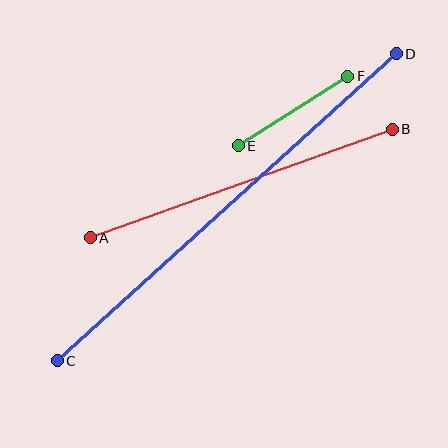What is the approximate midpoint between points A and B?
The midpoint is at approximately (241, 183) pixels.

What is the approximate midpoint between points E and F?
The midpoint is at approximately (293, 111) pixels.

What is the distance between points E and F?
The distance is approximately 130 pixels.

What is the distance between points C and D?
The distance is approximately 457 pixels.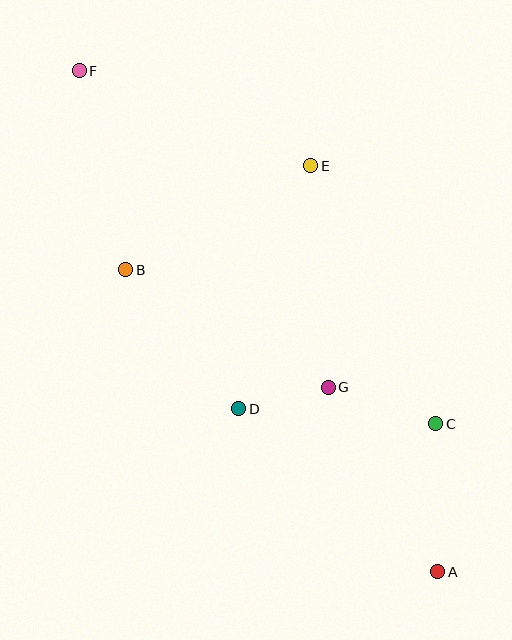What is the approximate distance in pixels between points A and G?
The distance between A and G is approximately 214 pixels.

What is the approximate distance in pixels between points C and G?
The distance between C and G is approximately 114 pixels.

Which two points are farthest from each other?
Points A and F are farthest from each other.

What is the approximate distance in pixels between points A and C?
The distance between A and C is approximately 148 pixels.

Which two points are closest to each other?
Points D and G are closest to each other.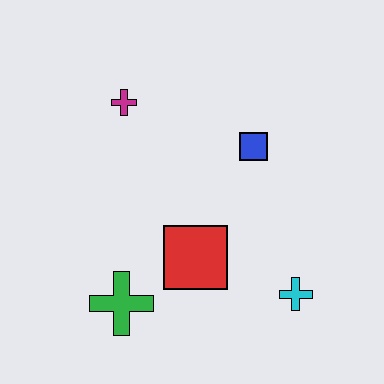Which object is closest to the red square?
The green cross is closest to the red square.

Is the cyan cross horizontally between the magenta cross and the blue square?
No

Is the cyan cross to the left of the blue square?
No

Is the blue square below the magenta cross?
Yes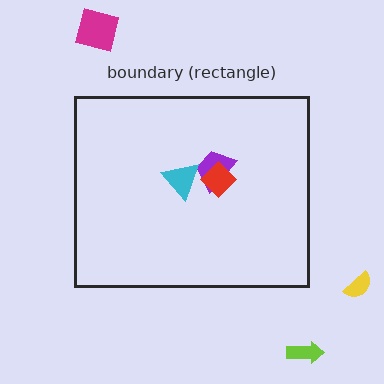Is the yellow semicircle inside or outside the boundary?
Outside.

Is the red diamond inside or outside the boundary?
Inside.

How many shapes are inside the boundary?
3 inside, 3 outside.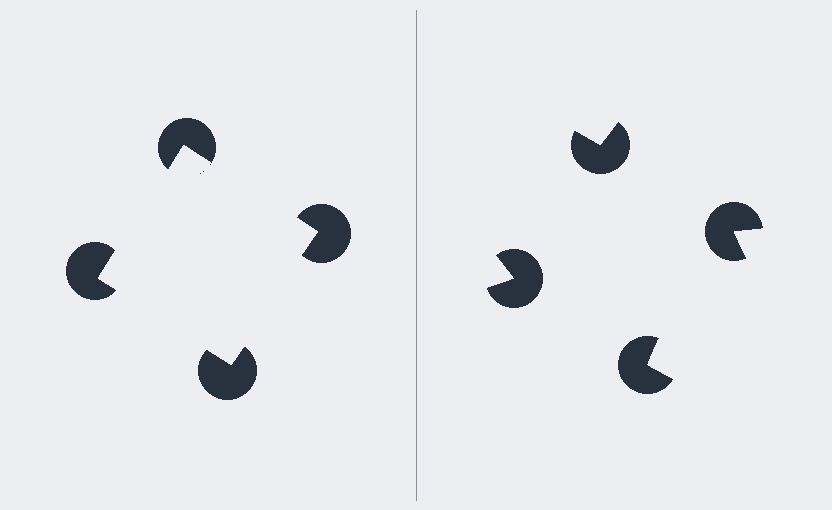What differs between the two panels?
The pac-man discs are positioned identically on both sides; only the wedge orientations differ. On the left they align to a square; on the right they are misaligned.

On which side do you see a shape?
An illusory square appears on the left side. On the right side the wedge cuts are rotated, so no coherent shape forms.